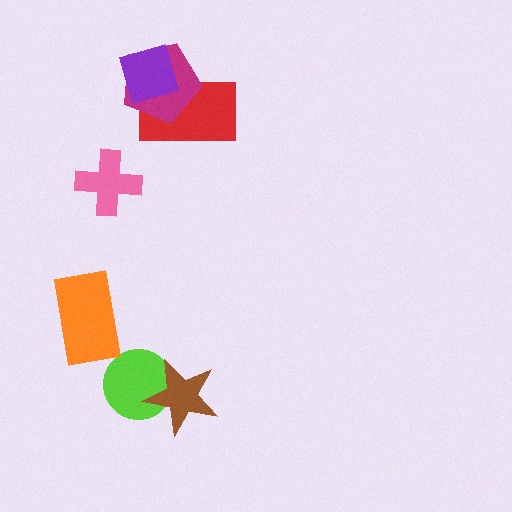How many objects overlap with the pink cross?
0 objects overlap with the pink cross.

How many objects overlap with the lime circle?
1 object overlaps with the lime circle.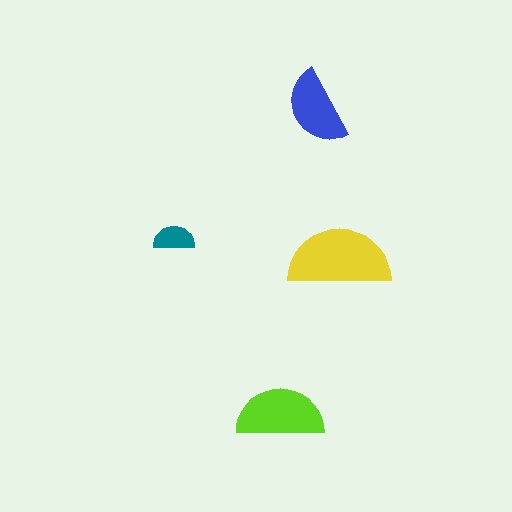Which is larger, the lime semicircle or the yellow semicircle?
The yellow one.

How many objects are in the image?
There are 4 objects in the image.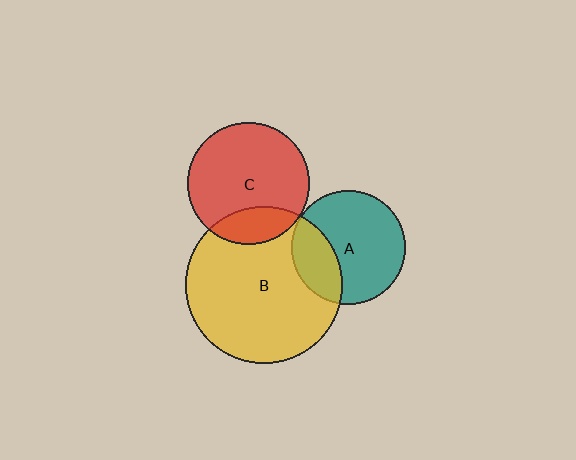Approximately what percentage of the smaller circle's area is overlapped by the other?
Approximately 30%.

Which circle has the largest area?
Circle B (yellow).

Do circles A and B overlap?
Yes.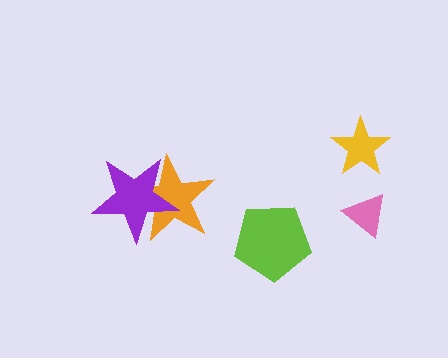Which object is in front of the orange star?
The purple star is in front of the orange star.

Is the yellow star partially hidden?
No, no other shape covers it.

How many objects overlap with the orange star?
1 object overlaps with the orange star.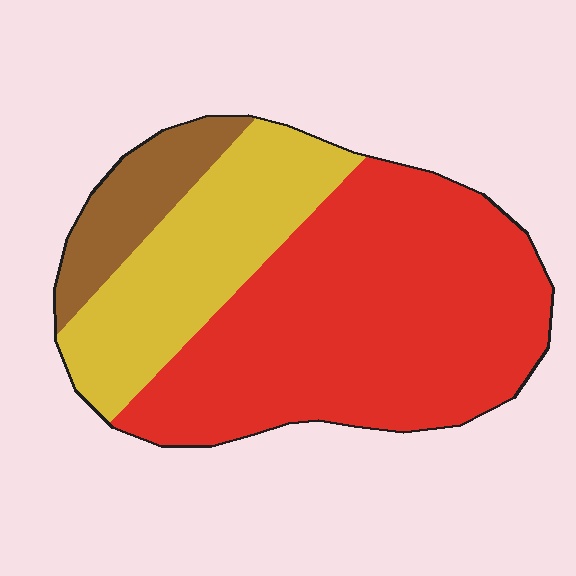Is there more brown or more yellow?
Yellow.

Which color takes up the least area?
Brown, at roughly 10%.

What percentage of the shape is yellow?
Yellow covers around 30% of the shape.